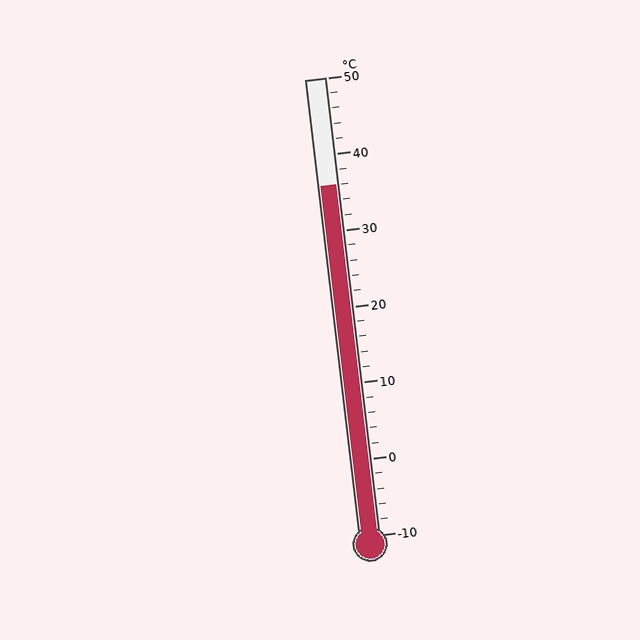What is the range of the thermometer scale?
The thermometer scale ranges from -10°C to 50°C.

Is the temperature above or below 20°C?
The temperature is above 20°C.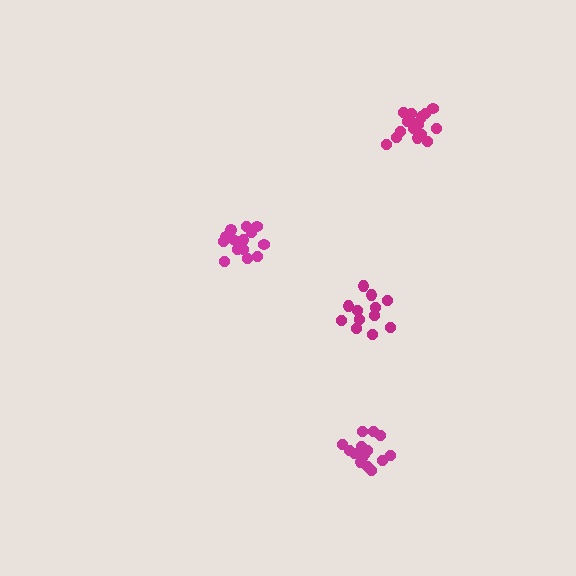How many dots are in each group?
Group 1: 13 dots, Group 2: 16 dots, Group 3: 16 dots, Group 4: 16 dots (61 total).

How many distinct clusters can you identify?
There are 4 distinct clusters.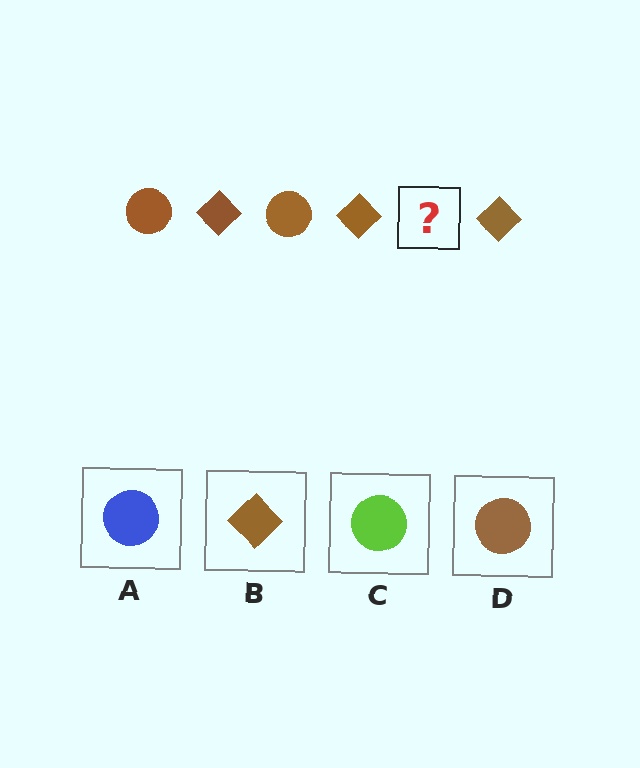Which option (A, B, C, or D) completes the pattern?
D.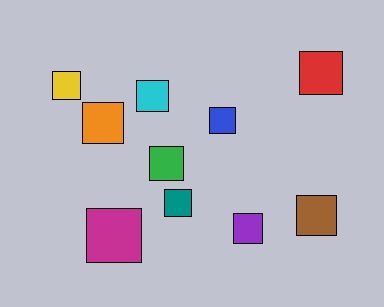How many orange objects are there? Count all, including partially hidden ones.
There is 1 orange object.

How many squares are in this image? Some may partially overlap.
There are 10 squares.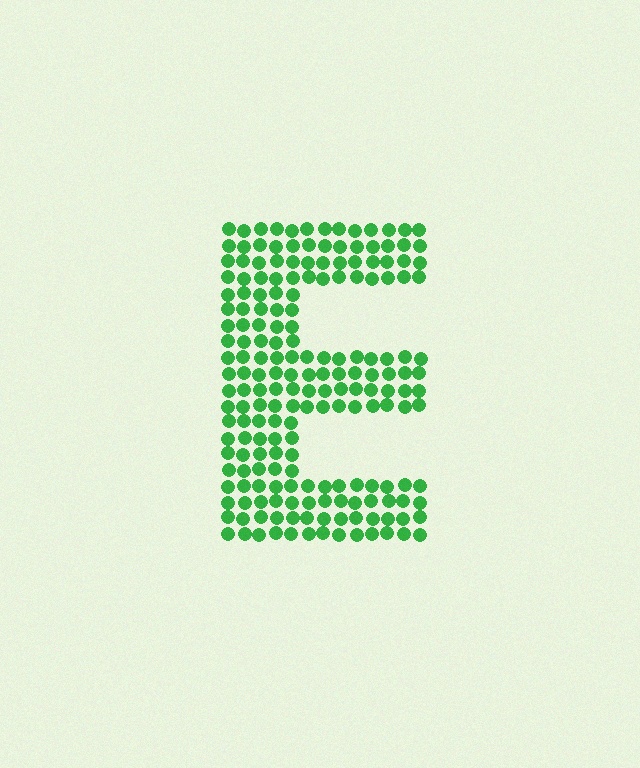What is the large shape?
The large shape is the letter E.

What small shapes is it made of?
It is made of small circles.